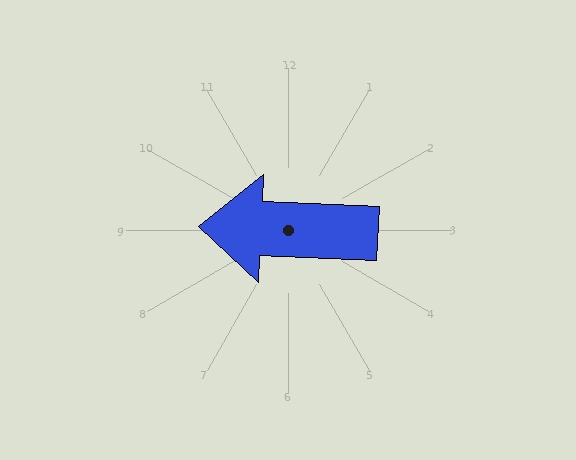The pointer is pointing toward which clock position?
Roughly 9 o'clock.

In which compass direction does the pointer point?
West.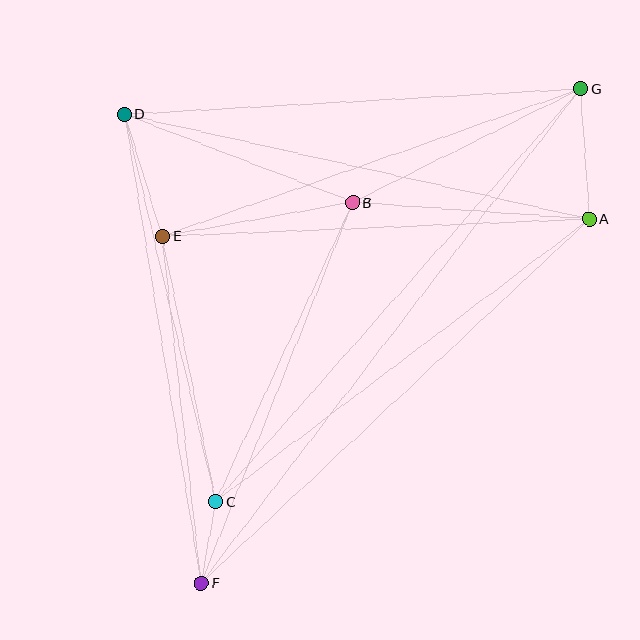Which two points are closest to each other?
Points C and F are closest to each other.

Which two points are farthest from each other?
Points F and G are farthest from each other.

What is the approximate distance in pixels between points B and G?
The distance between B and G is approximately 255 pixels.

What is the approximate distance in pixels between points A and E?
The distance between A and E is approximately 428 pixels.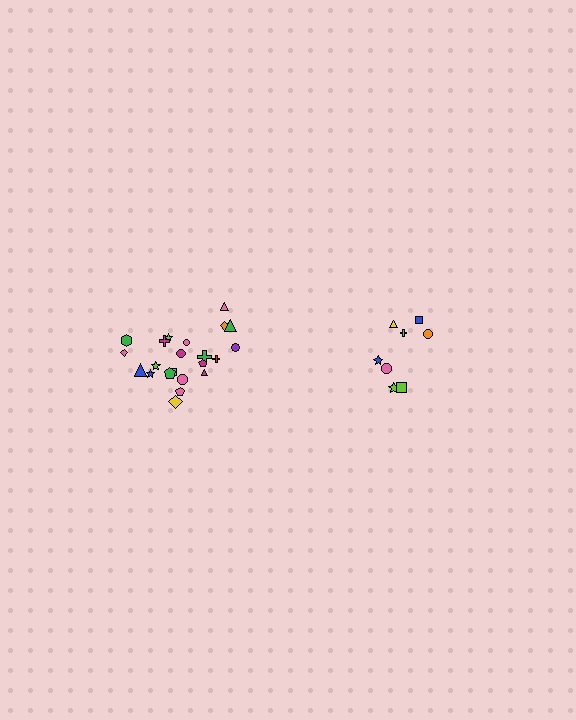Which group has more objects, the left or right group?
The left group.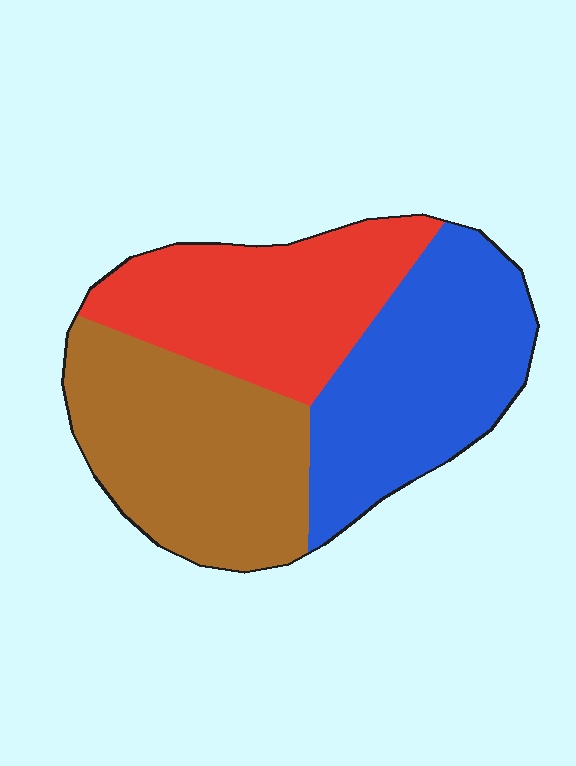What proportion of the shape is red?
Red covers roughly 30% of the shape.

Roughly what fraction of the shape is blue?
Blue covers 34% of the shape.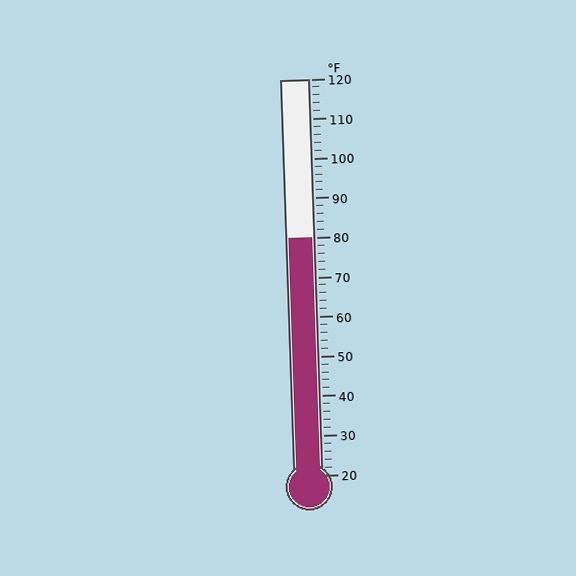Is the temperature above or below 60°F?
The temperature is above 60°F.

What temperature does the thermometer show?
The thermometer shows approximately 80°F.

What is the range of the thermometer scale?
The thermometer scale ranges from 20°F to 120°F.